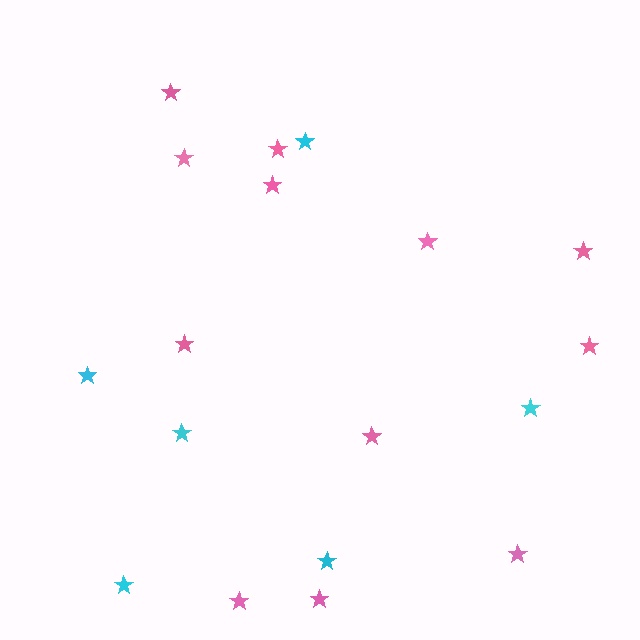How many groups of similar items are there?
There are 2 groups: one group of pink stars (12) and one group of cyan stars (6).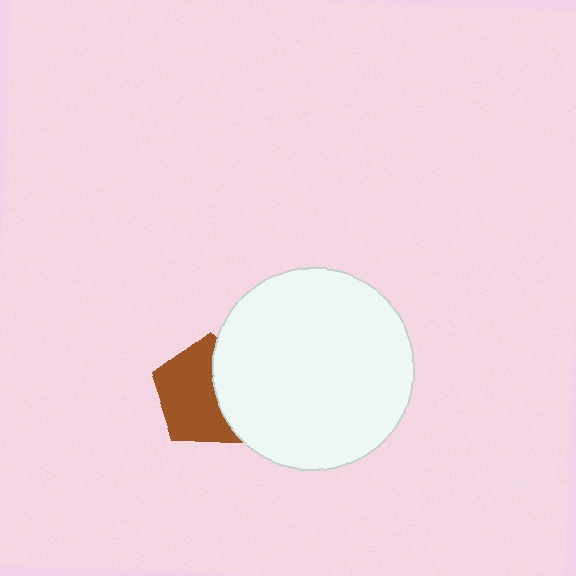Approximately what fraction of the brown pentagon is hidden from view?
Roughly 37% of the brown pentagon is hidden behind the white circle.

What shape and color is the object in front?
The object in front is a white circle.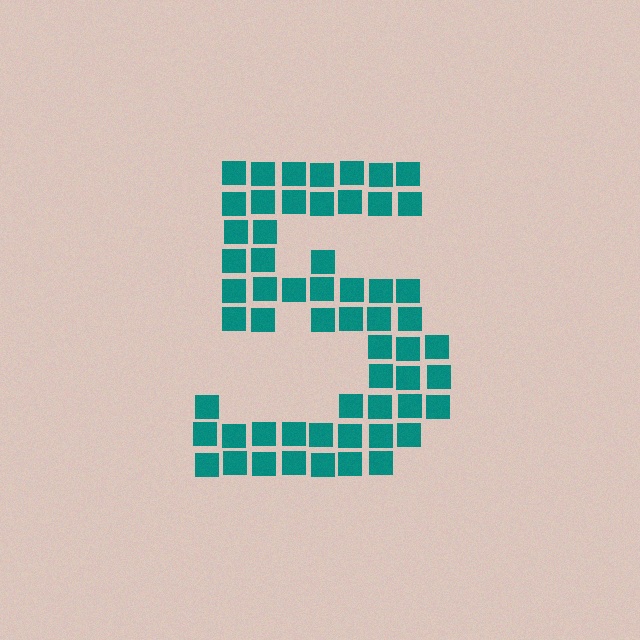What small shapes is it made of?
It is made of small squares.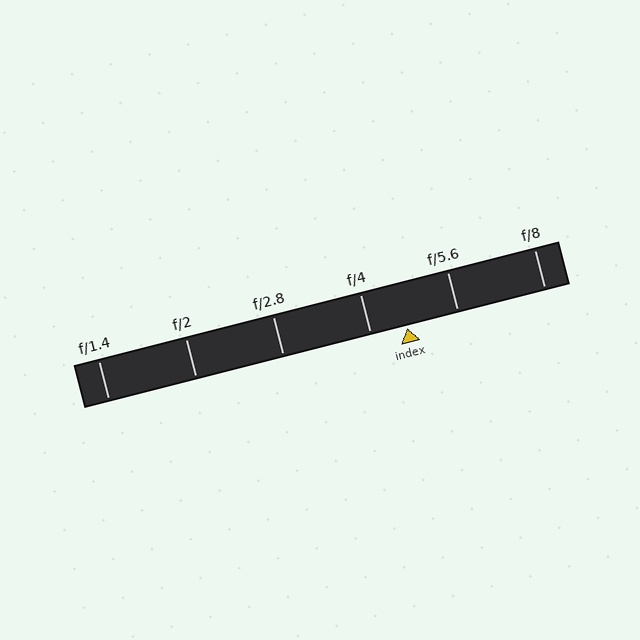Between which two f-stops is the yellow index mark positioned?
The index mark is between f/4 and f/5.6.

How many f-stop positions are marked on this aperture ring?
There are 6 f-stop positions marked.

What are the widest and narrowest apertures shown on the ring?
The widest aperture shown is f/1.4 and the narrowest is f/8.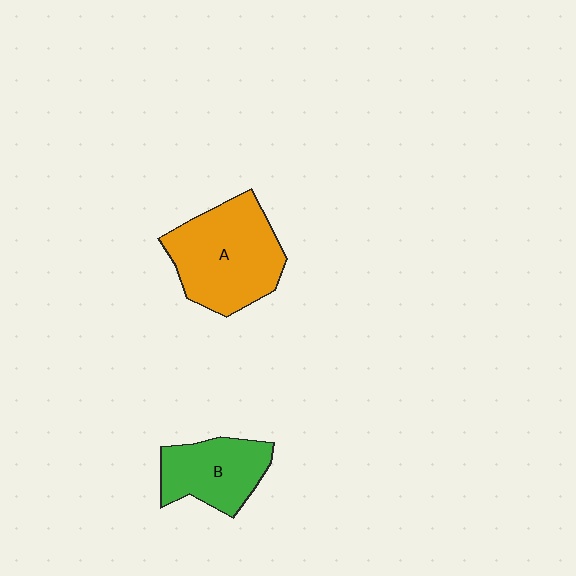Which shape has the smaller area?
Shape B (green).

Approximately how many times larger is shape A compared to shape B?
Approximately 1.5 times.